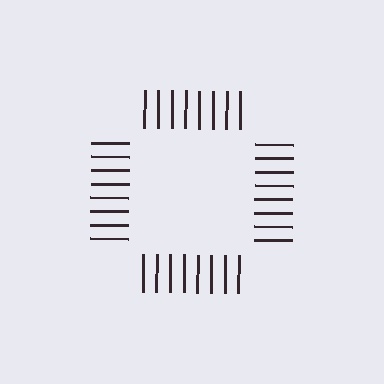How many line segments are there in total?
32 — 8 along each of the 4 edges.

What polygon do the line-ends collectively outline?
An illusory square — the line segments terminate on its edges but no continuous stroke is drawn.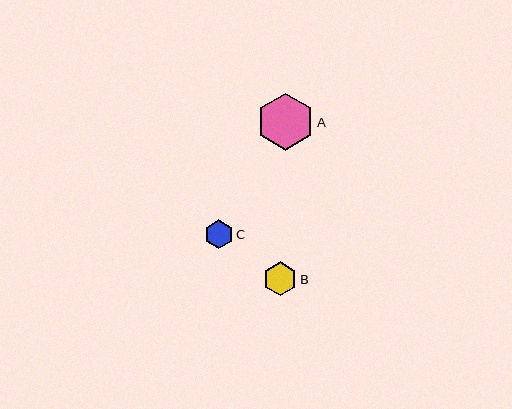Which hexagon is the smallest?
Hexagon C is the smallest with a size of approximately 29 pixels.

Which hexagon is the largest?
Hexagon A is the largest with a size of approximately 57 pixels.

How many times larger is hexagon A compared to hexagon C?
Hexagon A is approximately 2.0 times the size of hexagon C.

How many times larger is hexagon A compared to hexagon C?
Hexagon A is approximately 2.0 times the size of hexagon C.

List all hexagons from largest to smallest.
From largest to smallest: A, B, C.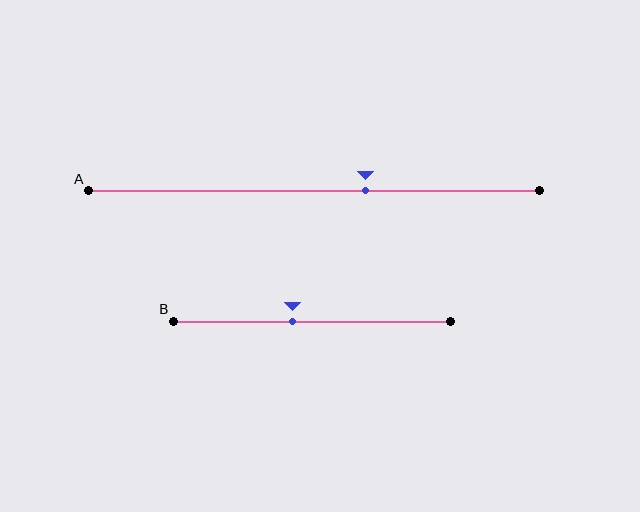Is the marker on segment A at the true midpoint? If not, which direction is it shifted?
No, the marker on segment A is shifted to the right by about 11% of the segment length.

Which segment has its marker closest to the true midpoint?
Segment B has its marker closest to the true midpoint.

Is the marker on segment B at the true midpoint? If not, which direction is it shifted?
No, the marker on segment B is shifted to the left by about 7% of the segment length.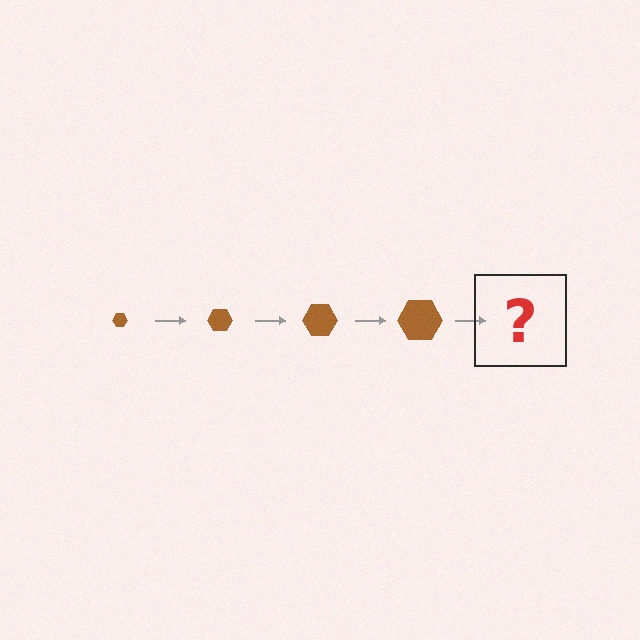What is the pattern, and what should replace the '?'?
The pattern is that the hexagon gets progressively larger each step. The '?' should be a brown hexagon, larger than the previous one.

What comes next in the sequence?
The next element should be a brown hexagon, larger than the previous one.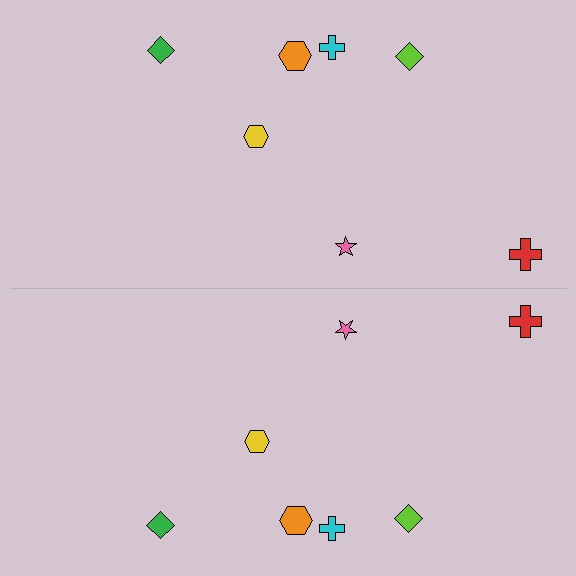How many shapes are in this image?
There are 14 shapes in this image.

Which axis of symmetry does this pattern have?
The pattern has a horizontal axis of symmetry running through the center of the image.